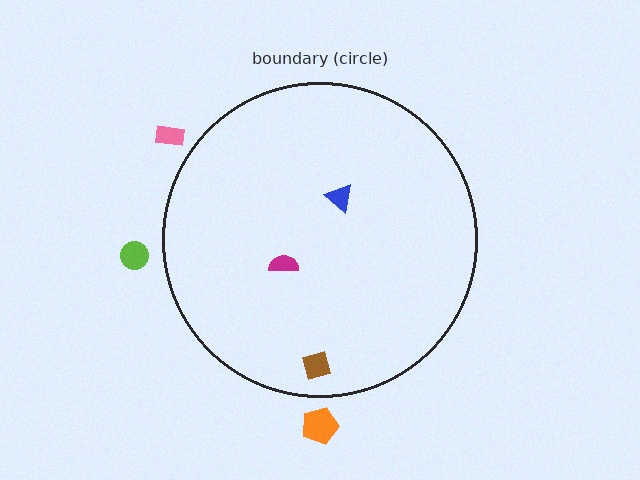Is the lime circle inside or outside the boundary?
Outside.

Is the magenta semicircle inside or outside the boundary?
Inside.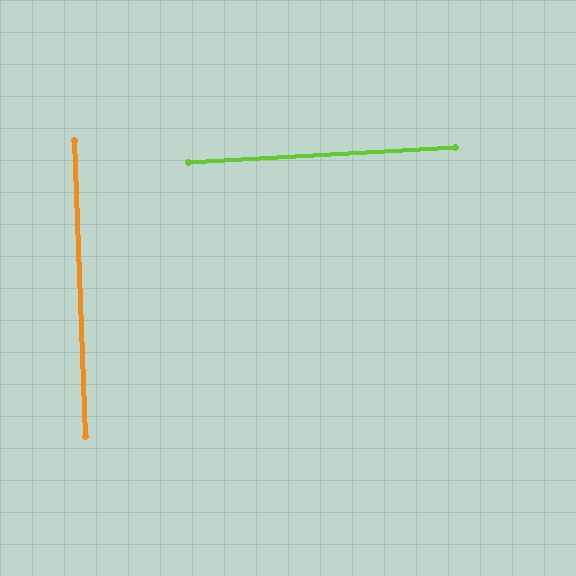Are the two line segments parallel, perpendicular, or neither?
Perpendicular — they meet at approximately 89°.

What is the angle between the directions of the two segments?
Approximately 89 degrees.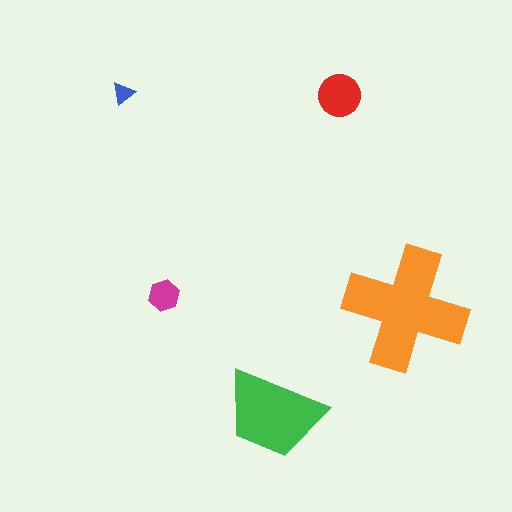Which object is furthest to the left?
The blue triangle is leftmost.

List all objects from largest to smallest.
The orange cross, the green trapezoid, the red circle, the magenta hexagon, the blue triangle.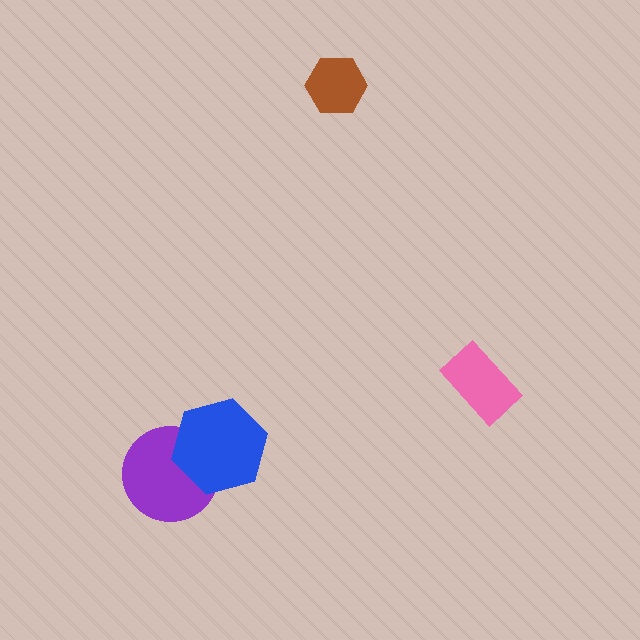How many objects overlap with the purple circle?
1 object overlaps with the purple circle.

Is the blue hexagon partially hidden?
No, no other shape covers it.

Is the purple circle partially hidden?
Yes, it is partially covered by another shape.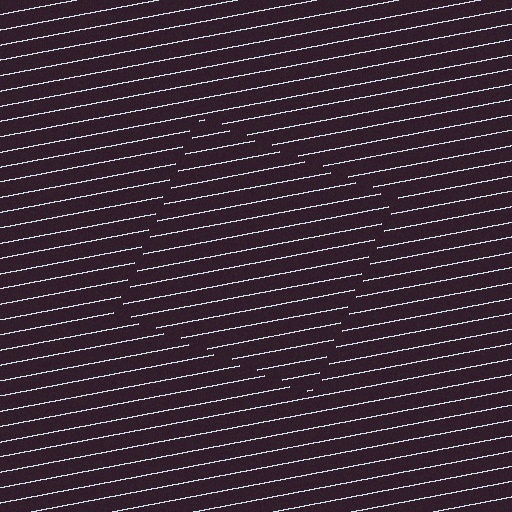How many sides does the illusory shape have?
4 sides — the line-ends trace a square.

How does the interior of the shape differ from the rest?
The interior of the shape contains the same grating, shifted by half a period — the contour is defined by the phase discontinuity where line-ends from the inner and outer gratings abut.